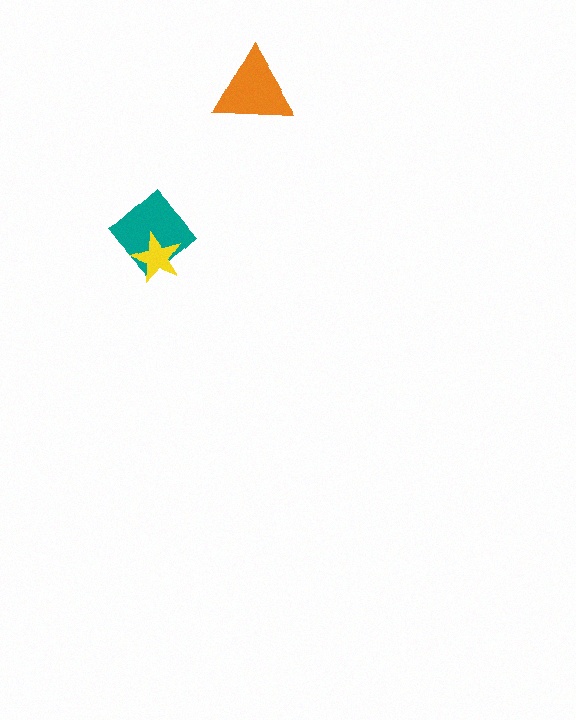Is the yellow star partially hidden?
No, no other shape covers it.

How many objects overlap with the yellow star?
1 object overlaps with the yellow star.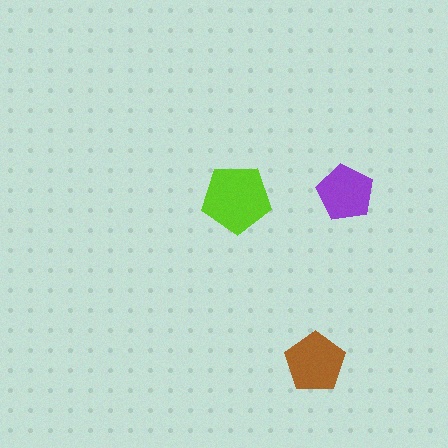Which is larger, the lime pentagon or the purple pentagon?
The lime one.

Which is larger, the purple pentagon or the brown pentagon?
The brown one.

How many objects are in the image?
There are 3 objects in the image.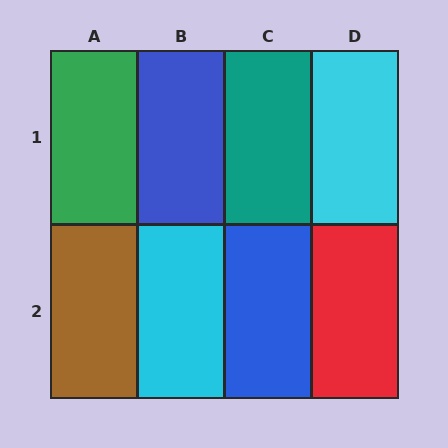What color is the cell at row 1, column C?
Teal.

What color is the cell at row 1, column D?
Cyan.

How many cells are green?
1 cell is green.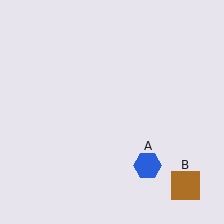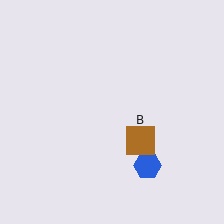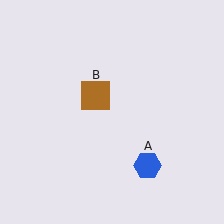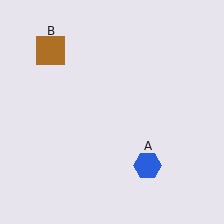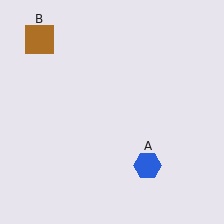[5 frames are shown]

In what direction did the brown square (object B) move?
The brown square (object B) moved up and to the left.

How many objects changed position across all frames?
1 object changed position: brown square (object B).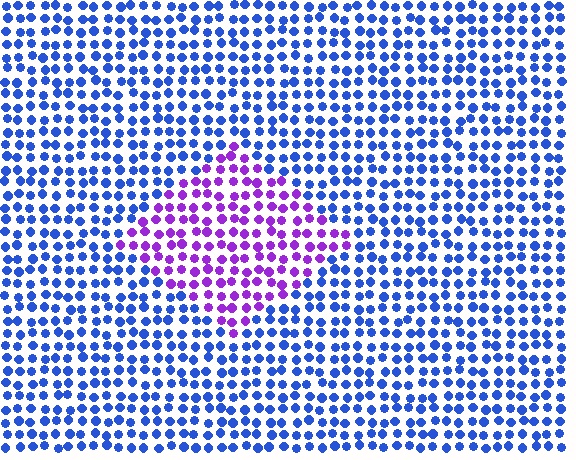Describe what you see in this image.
The image is filled with small blue elements in a uniform arrangement. A diamond-shaped region is visible where the elements are tinted to a slightly different hue, forming a subtle color boundary.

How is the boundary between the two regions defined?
The boundary is defined purely by a slight shift in hue (about 55 degrees). Spacing, size, and orientation are identical on both sides.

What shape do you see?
I see a diamond.